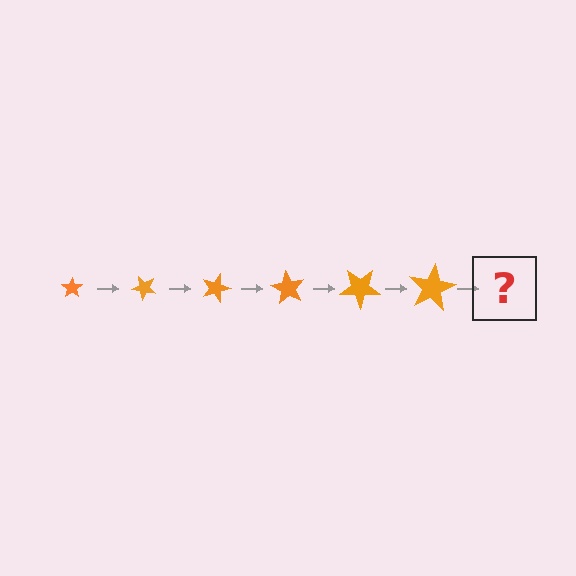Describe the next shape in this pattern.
It should be a star, larger than the previous one and rotated 270 degrees from the start.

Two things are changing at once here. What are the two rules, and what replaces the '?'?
The two rules are that the star grows larger each step and it rotates 45 degrees each step. The '?' should be a star, larger than the previous one and rotated 270 degrees from the start.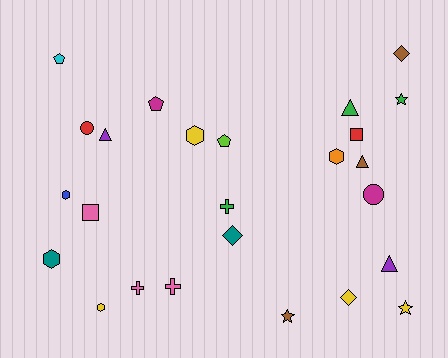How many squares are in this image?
There are 2 squares.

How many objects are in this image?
There are 25 objects.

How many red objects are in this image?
There are 2 red objects.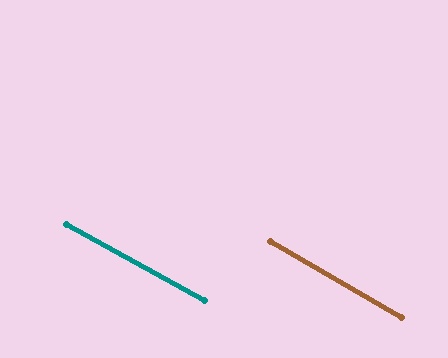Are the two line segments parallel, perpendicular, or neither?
Parallel — their directions differ by only 0.9°.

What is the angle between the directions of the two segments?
Approximately 1 degree.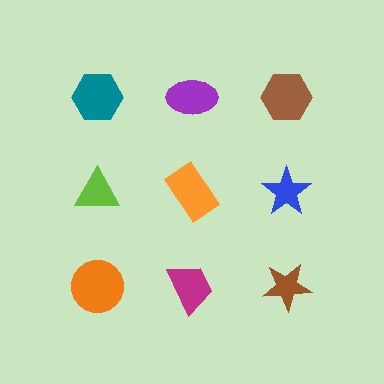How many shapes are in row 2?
3 shapes.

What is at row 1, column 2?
A purple ellipse.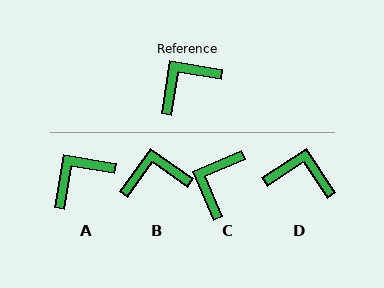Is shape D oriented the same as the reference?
No, it is off by about 47 degrees.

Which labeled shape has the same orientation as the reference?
A.